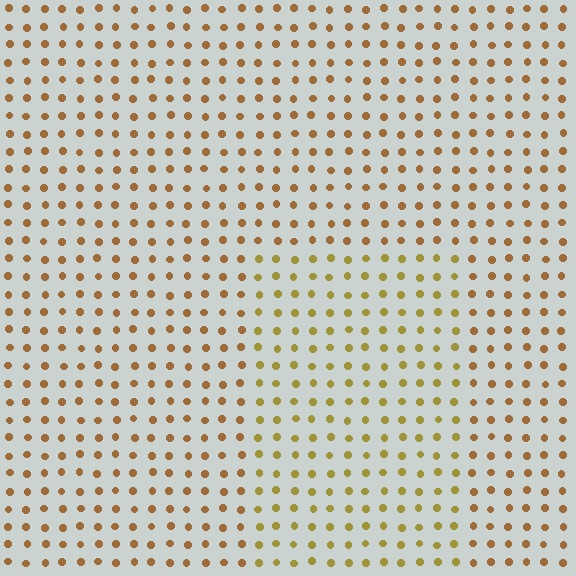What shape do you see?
I see a rectangle.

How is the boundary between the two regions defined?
The boundary is defined purely by a slight shift in hue (about 24 degrees). Spacing, size, and orientation are identical on both sides.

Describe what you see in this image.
The image is filled with small brown elements in a uniform arrangement. A rectangle-shaped region is visible where the elements are tinted to a slightly different hue, forming a subtle color boundary.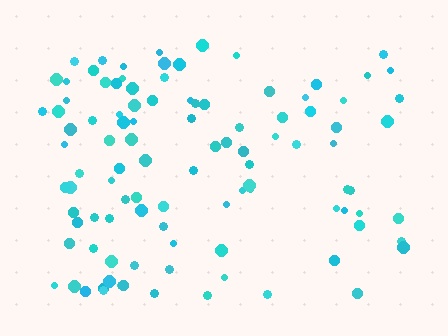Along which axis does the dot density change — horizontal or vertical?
Horizontal.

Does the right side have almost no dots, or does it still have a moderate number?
Still a moderate number, just noticeably fewer than the left.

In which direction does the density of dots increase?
From right to left, with the left side densest.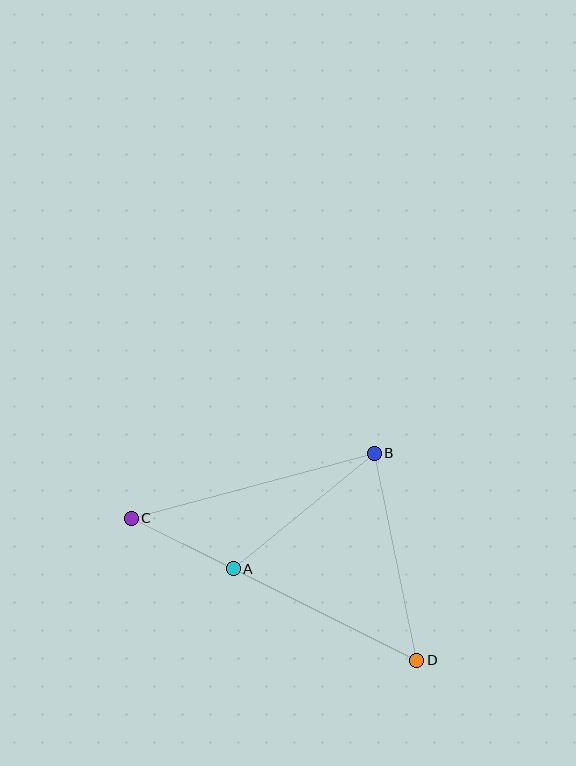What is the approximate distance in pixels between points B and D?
The distance between B and D is approximately 211 pixels.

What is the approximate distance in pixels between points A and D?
The distance between A and D is approximately 205 pixels.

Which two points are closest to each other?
Points A and C are closest to each other.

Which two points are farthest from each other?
Points C and D are farthest from each other.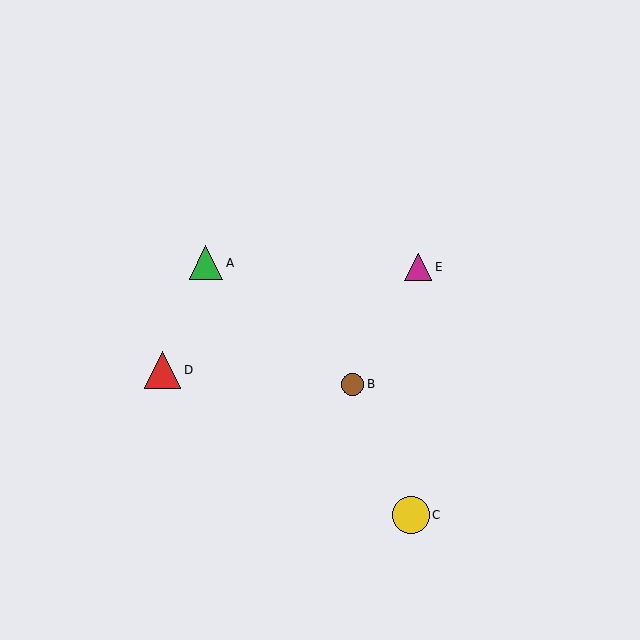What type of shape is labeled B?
Shape B is a brown circle.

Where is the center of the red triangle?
The center of the red triangle is at (163, 370).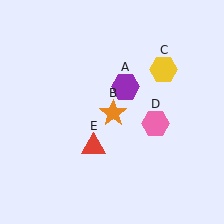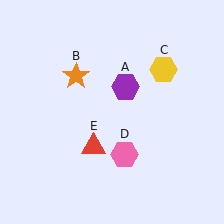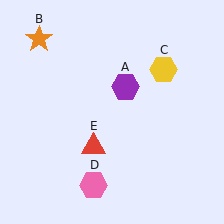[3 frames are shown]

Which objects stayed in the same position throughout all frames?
Purple hexagon (object A) and yellow hexagon (object C) and red triangle (object E) remained stationary.